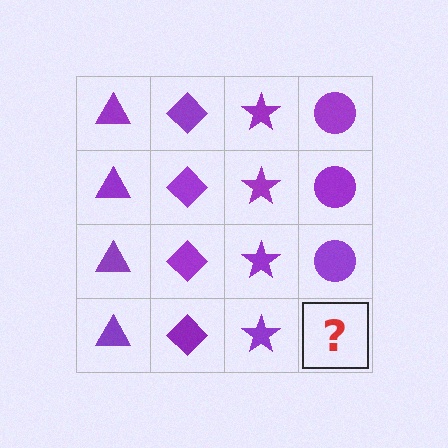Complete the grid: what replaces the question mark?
The question mark should be replaced with a purple circle.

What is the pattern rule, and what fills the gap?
The rule is that each column has a consistent shape. The gap should be filled with a purple circle.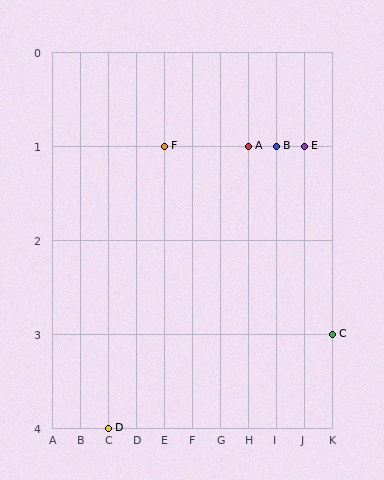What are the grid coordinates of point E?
Point E is at grid coordinates (J, 1).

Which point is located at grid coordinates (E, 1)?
Point F is at (E, 1).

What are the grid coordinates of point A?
Point A is at grid coordinates (H, 1).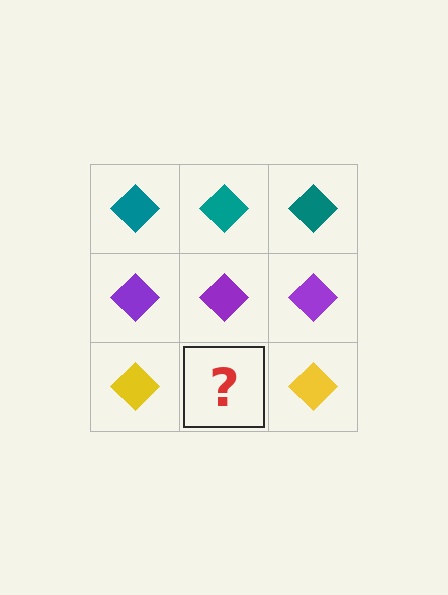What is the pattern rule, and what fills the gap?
The rule is that each row has a consistent color. The gap should be filled with a yellow diamond.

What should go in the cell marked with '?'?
The missing cell should contain a yellow diamond.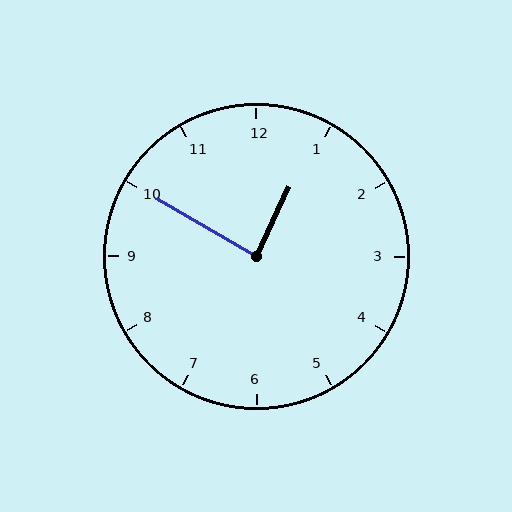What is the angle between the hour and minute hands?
Approximately 85 degrees.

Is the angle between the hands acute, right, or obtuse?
It is right.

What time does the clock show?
12:50.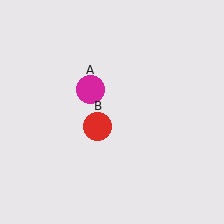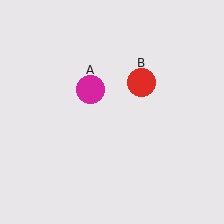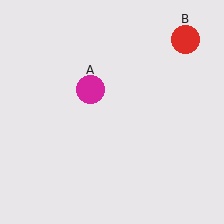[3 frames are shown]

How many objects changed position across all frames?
1 object changed position: red circle (object B).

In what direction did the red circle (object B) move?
The red circle (object B) moved up and to the right.